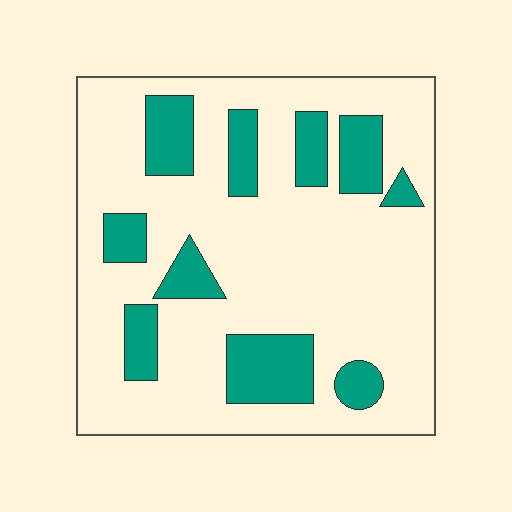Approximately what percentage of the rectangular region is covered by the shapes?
Approximately 20%.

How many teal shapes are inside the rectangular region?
10.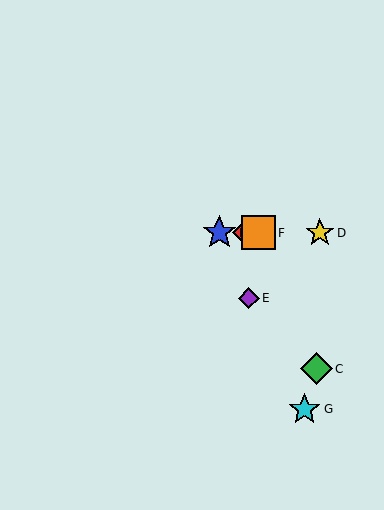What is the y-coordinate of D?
Object D is at y≈233.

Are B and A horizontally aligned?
Yes, both are at y≈233.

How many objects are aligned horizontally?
4 objects (A, B, D, F) are aligned horizontally.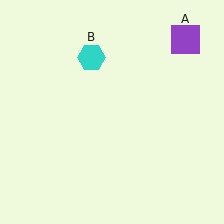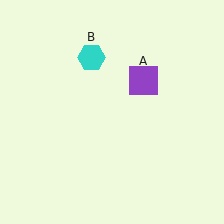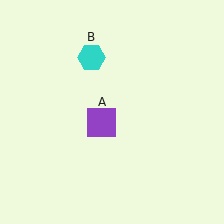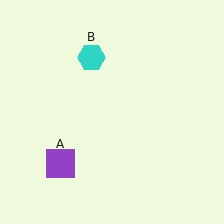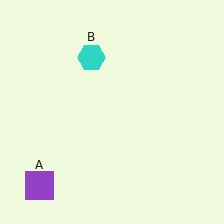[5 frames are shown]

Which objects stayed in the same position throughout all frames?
Cyan hexagon (object B) remained stationary.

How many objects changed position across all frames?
1 object changed position: purple square (object A).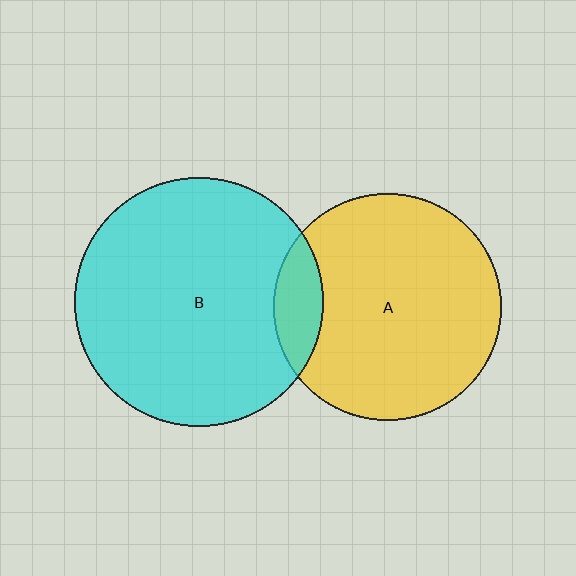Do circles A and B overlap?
Yes.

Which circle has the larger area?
Circle B (cyan).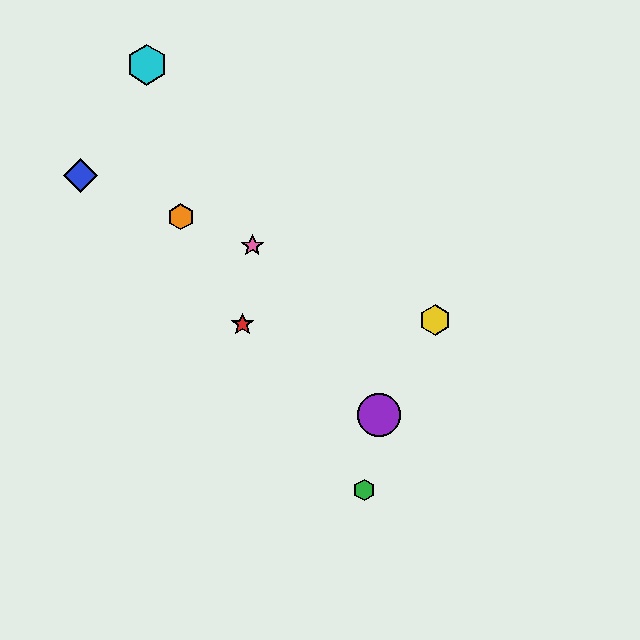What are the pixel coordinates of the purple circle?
The purple circle is at (379, 415).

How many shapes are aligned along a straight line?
4 shapes (the blue diamond, the yellow hexagon, the orange hexagon, the pink star) are aligned along a straight line.